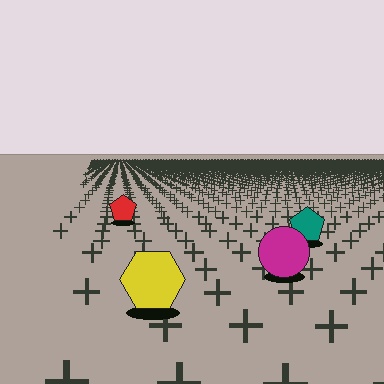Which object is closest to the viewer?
The yellow hexagon is closest. The texture marks near it are larger and more spread out.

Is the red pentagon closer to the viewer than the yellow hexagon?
No. The yellow hexagon is closer — you can tell from the texture gradient: the ground texture is coarser near it.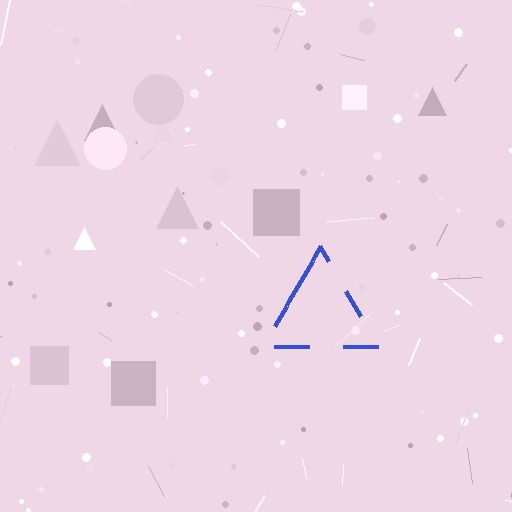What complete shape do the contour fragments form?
The contour fragments form a triangle.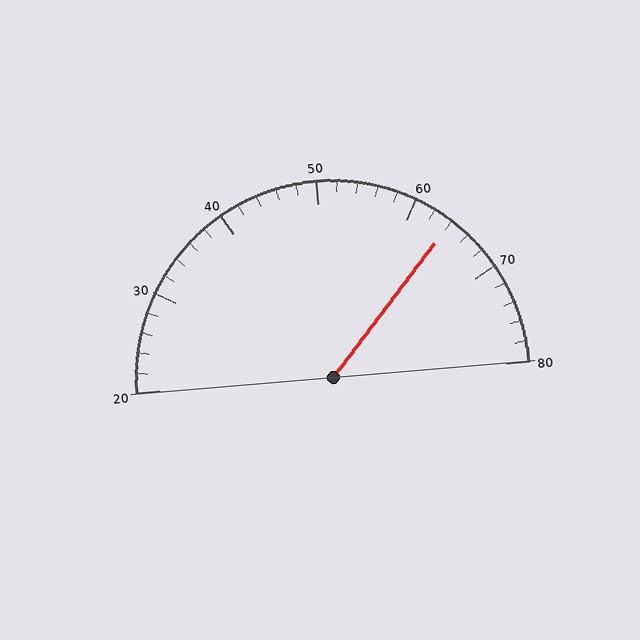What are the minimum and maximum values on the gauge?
The gauge ranges from 20 to 80.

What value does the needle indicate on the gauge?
The needle indicates approximately 64.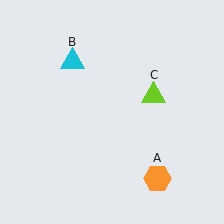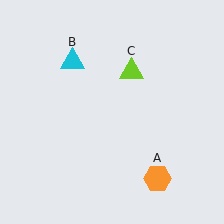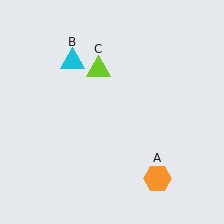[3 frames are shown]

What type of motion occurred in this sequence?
The lime triangle (object C) rotated counterclockwise around the center of the scene.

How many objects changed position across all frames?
1 object changed position: lime triangle (object C).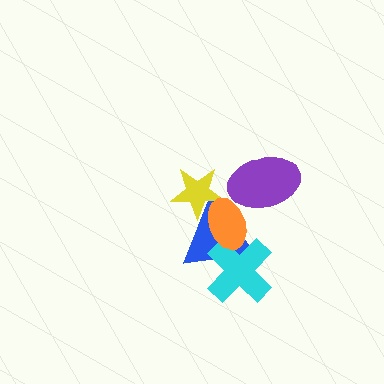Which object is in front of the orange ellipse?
The purple ellipse is in front of the orange ellipse.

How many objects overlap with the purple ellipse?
1 object overlaps with the purple ellipse.